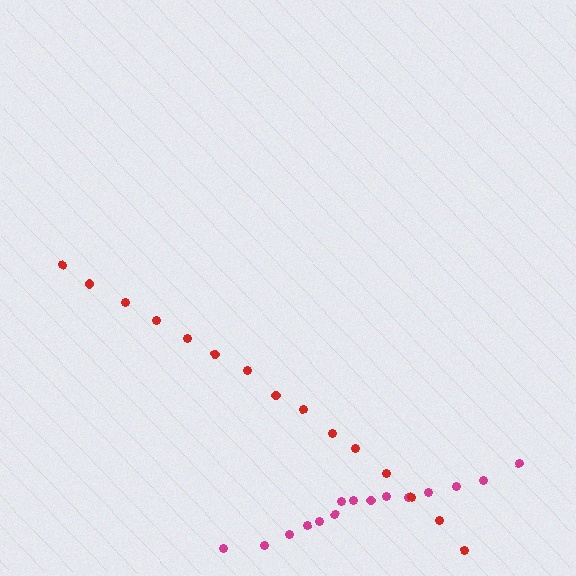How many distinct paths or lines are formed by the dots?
There are 2 distinct paths.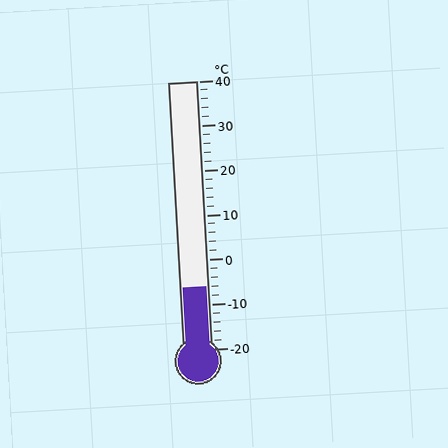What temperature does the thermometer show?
The thermometer shows approximately -6°C.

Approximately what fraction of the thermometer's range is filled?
The thermometer is filled to approximately 25% of its range.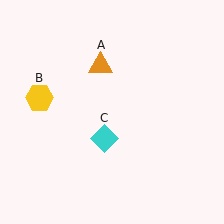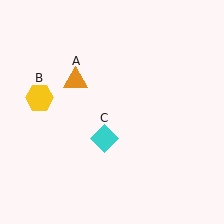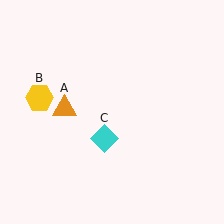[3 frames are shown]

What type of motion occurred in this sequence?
The orange triangle (object A) rotated counterclockwise around the center of the scene.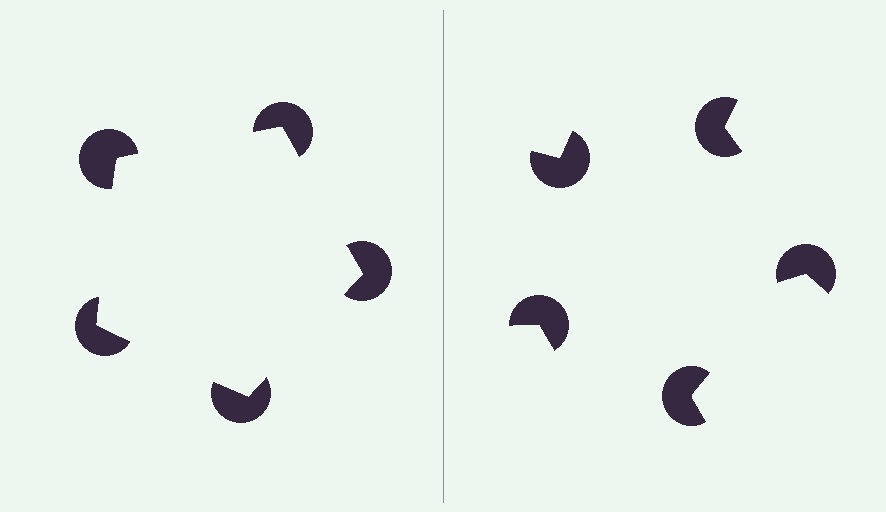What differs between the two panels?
The pac-man discs are positioned identically on both sides; only the wedge orientations differ. On the left they align to a pentagon; on the right they are misaligned.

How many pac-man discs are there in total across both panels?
10 — 5 on each side.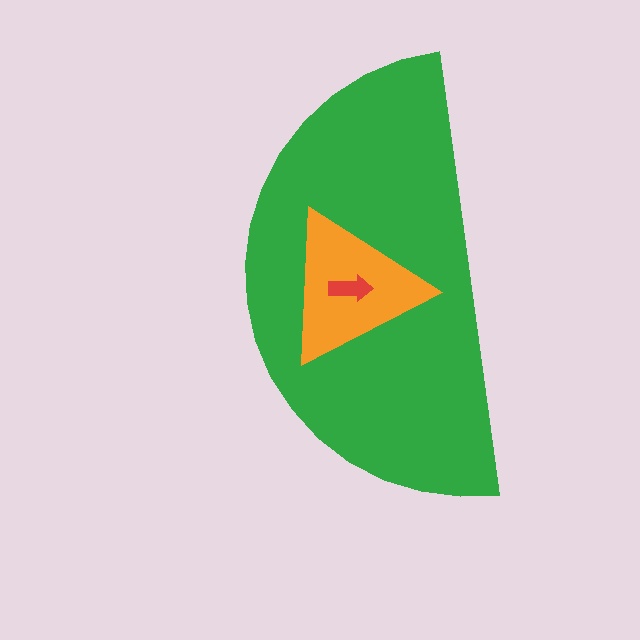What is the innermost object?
The red arrow.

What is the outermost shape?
The green semicircle.